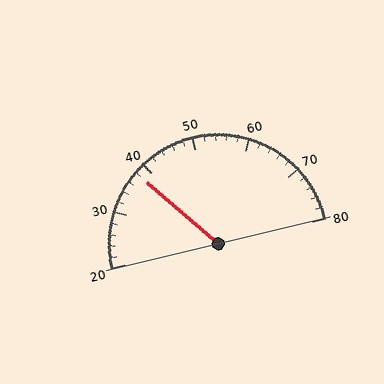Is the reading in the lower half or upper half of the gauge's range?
The reading is in the lower half of the range (20 to 80).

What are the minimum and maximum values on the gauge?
The gauge ranges from 20 to 80.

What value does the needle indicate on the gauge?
The needle indicates approximately 38.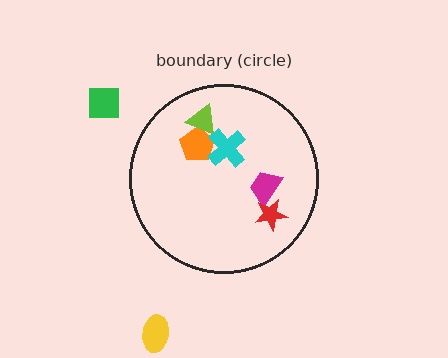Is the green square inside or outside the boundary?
Outside.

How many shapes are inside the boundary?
5 inside, 2 outside.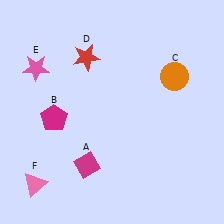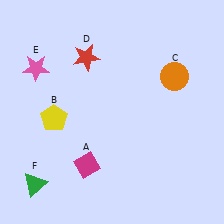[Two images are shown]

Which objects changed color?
B changed from magenta to yellow. F changed from pink to green.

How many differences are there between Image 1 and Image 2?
There are 2 differences between the two images.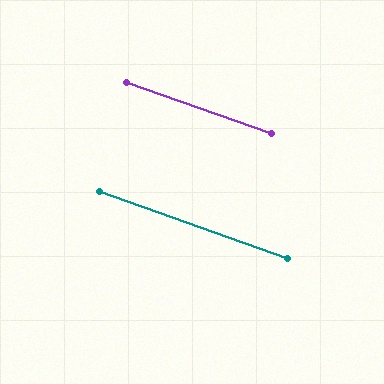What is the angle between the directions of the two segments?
Approximately 0 degrees.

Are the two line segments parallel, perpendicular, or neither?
Parallel — their directions differ by only 0.2°.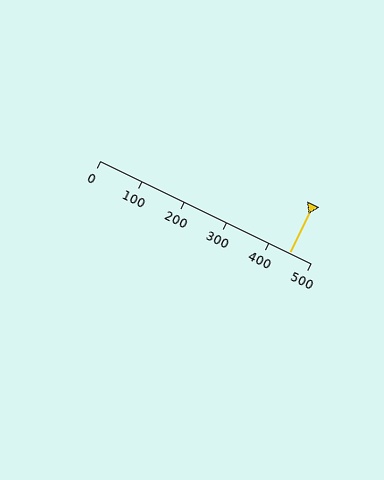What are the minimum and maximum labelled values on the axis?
The axis runs from 0 to 500.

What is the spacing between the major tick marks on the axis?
The major ticks are spaced 100 apart.